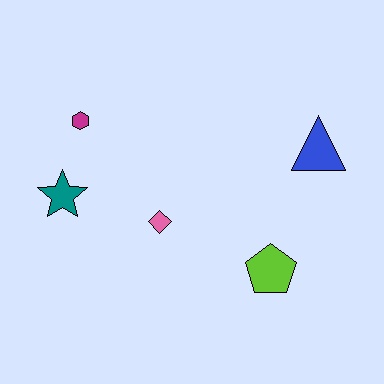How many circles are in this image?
There are no circles.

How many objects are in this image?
There are 5 objects.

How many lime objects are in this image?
There is 1 lime object.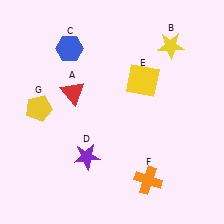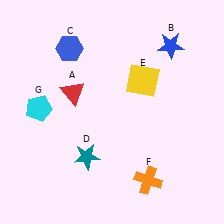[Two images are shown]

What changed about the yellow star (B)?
In Image 1, B is yellow. In Image 2, it changed to blue.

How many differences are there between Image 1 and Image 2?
There are 3 differences between the two images.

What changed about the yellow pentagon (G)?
In Image 1, G is yellow. In Image 2, it changed to cyan.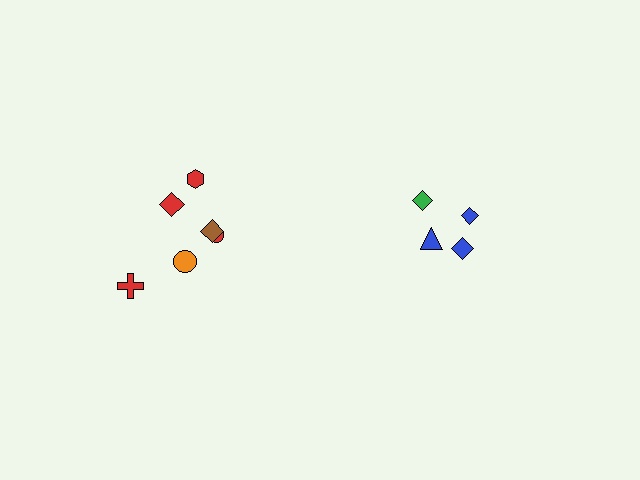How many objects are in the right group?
There are 4 objects.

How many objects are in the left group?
There are 6 objects.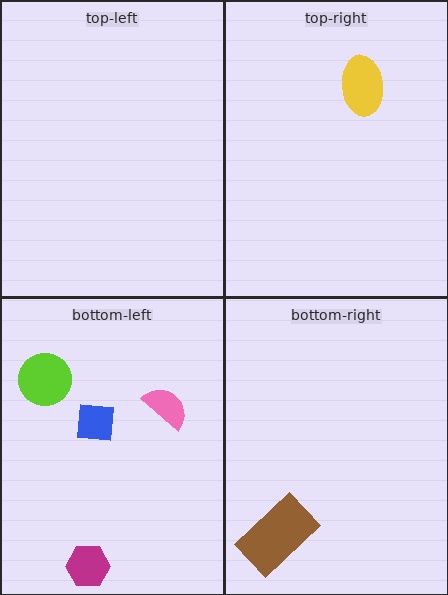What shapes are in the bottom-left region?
The magenta hexagon, the pink semicircle, the lime circle, the blue square.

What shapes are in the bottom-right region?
The brown rectangle.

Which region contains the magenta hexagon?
The bottom-left region.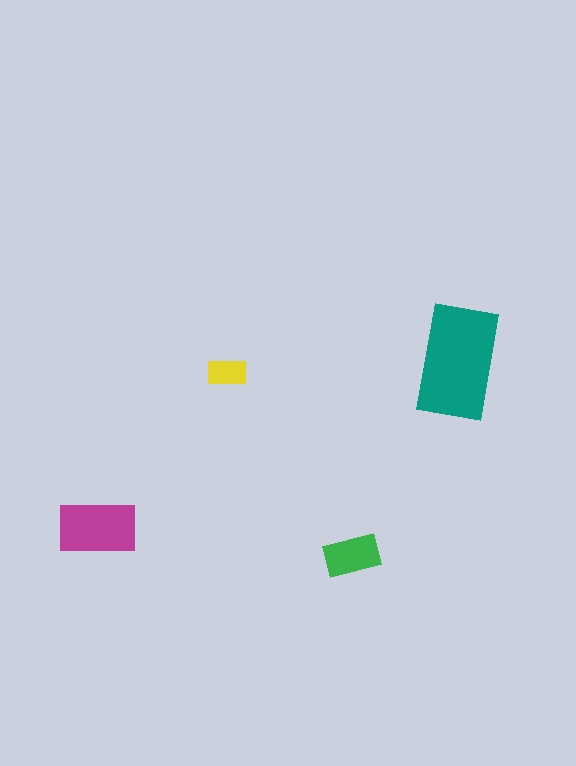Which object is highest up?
The teal rectangle is topmost.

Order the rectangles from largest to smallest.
the teal one, the magenta one, the green one, the yellow one.